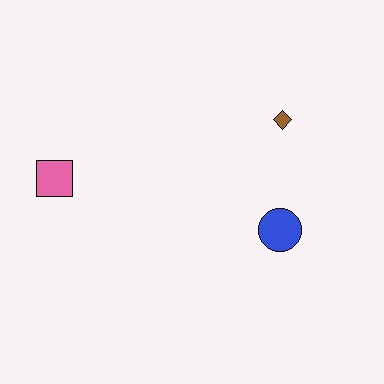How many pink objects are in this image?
There is 1 pink object.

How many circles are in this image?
There is 1 circle.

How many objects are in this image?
There are 3 objects.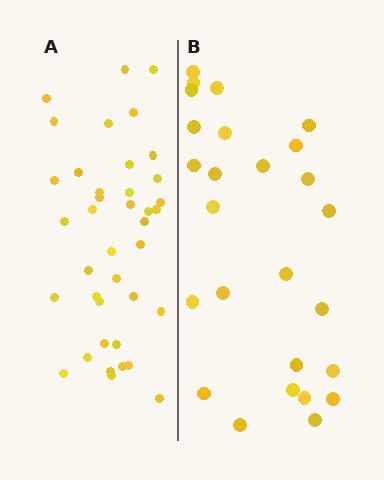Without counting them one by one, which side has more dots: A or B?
Region A (the left region) has more dots.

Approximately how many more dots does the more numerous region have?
Region A has approximately 15 more dots than region B.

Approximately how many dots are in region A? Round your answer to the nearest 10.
About 40 dots. (The exact count is 39, which rounds to 40.)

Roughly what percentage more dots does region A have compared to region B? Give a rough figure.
About 50% more.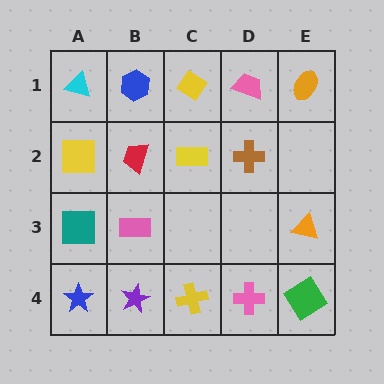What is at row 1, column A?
A cyan triangle.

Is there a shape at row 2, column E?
No, that cell is empty.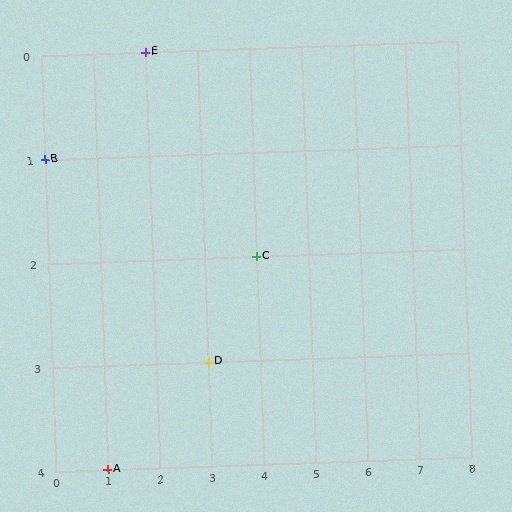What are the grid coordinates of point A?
Point A is at grid coordinates (1, 4).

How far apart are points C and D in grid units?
Points C and D are 1 column and 1 row apart (about 1.4 grid units diagonally).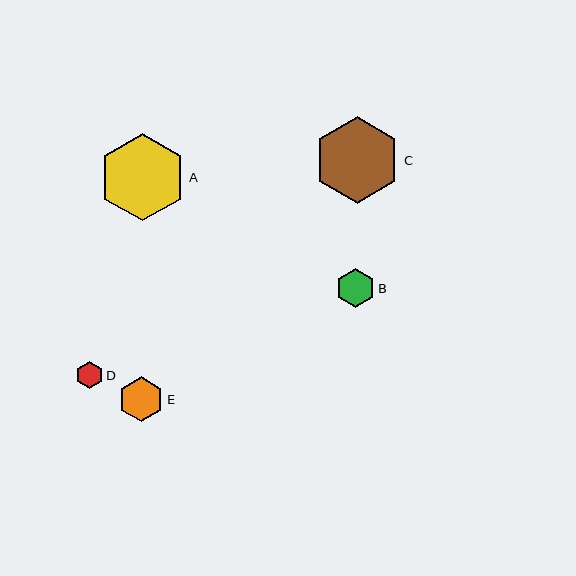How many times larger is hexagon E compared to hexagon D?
Hexagon E is approximately 1.6 times the size of hexagon D.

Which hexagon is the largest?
Hexagon A is the largest with a size of approximately 87 pixels.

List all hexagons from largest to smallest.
From largest to smallest: A, C, E, B, D.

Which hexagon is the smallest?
Hexagon D is the smallest with a size of approximately 27 pixels.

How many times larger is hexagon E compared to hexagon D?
Hexagon E is approximately 1.6 times the size of hexagon D.